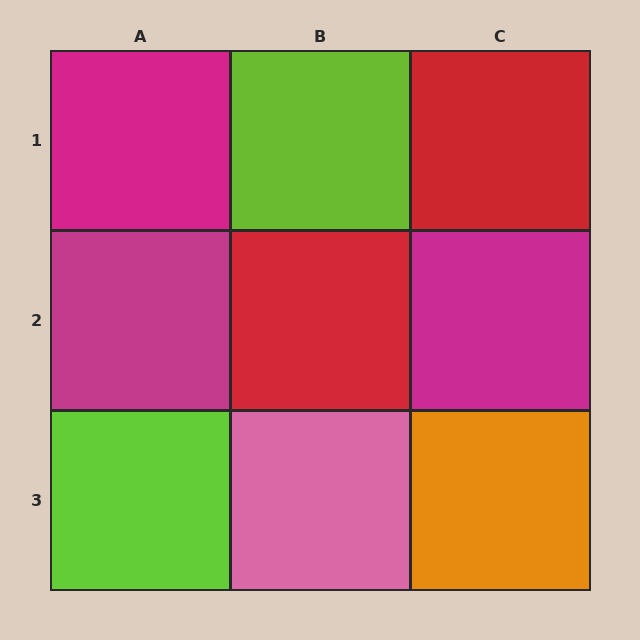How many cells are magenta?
3 cells are magenta.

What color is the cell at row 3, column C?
Orange.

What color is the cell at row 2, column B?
Red.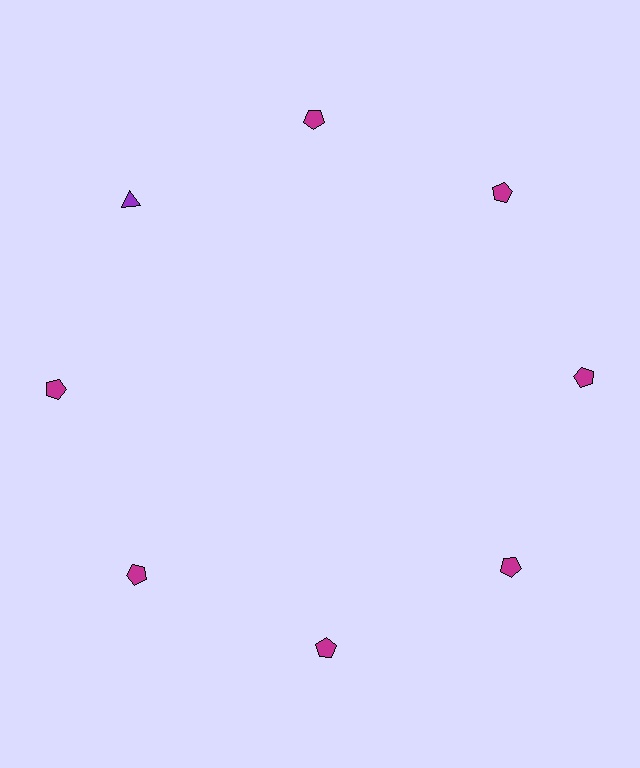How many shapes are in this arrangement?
There are 8 shapes arranged in a ring pattern.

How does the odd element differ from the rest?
It differs in both color (purple instead of magenta) and shape (triangle instead of pentagon).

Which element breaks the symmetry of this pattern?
The purple triangle at roughly the 10 o'clock position breaks the symmetry. All other shapes are magenta pentagons.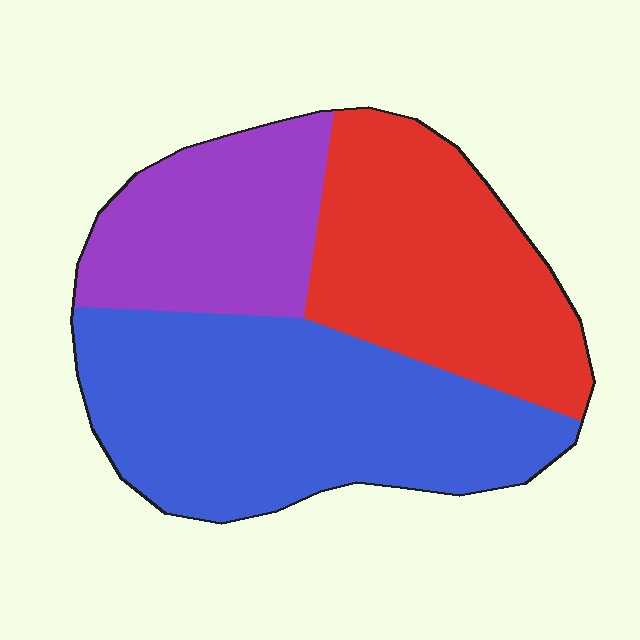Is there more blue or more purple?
Blue.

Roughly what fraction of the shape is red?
Red takes up about one third (1/3) of the shape.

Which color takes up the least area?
Purple, at roughly 25%.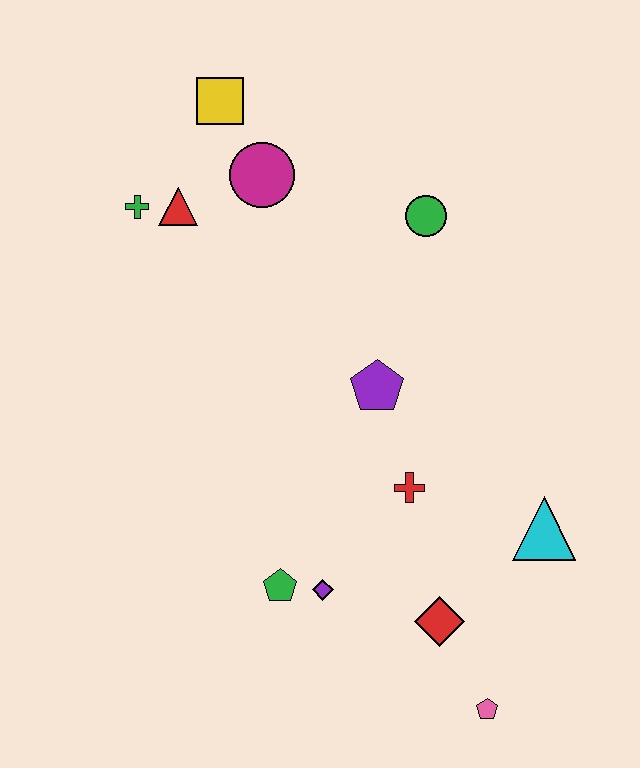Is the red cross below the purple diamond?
No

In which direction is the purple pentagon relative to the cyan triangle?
The purple pentagon is to the left of the cyan triangle.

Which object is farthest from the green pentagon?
The yellow square is farthest from the green pentagon.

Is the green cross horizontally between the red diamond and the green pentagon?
No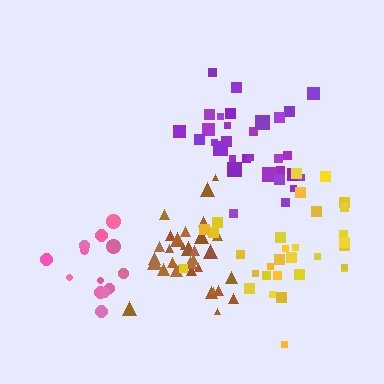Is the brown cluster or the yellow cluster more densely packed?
Brown.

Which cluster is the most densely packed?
Brown.